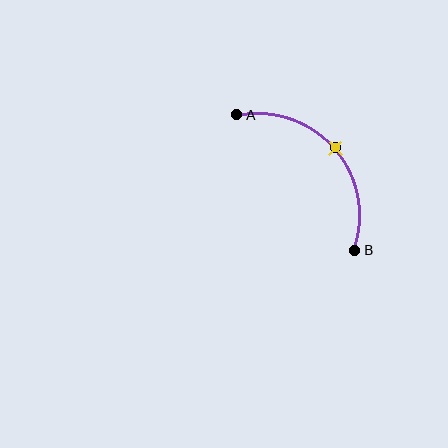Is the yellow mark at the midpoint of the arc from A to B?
Yes. The yellow mark lies on the arc at equal arc-length from both A and B — it is the arc midpoint.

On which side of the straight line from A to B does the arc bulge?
The arc bulges above and to the right of the straight line connecting A and B.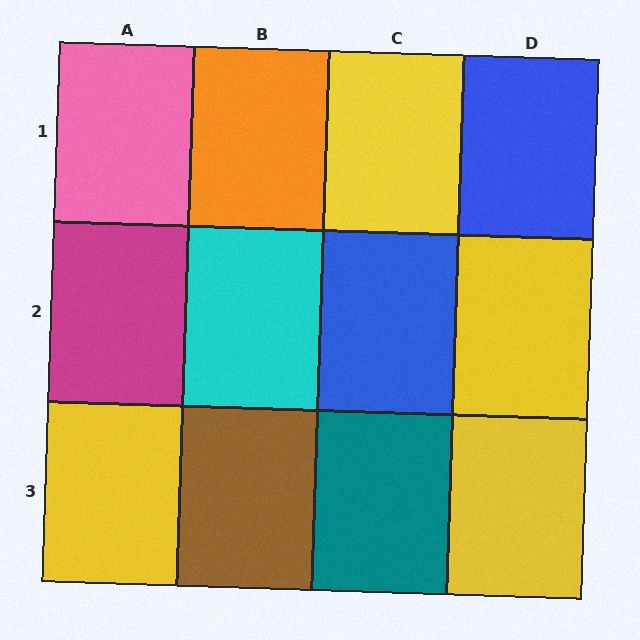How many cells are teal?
1 cell is teal.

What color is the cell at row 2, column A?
Magenta.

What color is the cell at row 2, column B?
Cyan.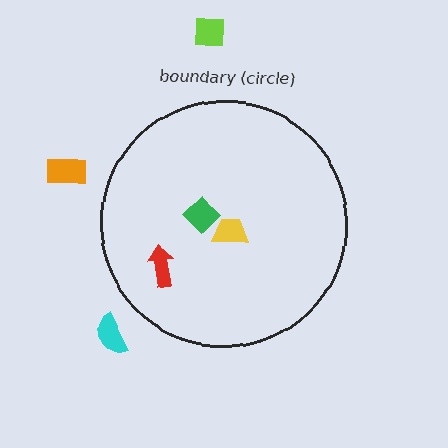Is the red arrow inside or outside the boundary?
Inside.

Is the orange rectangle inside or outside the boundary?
Outside.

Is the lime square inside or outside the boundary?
Outside.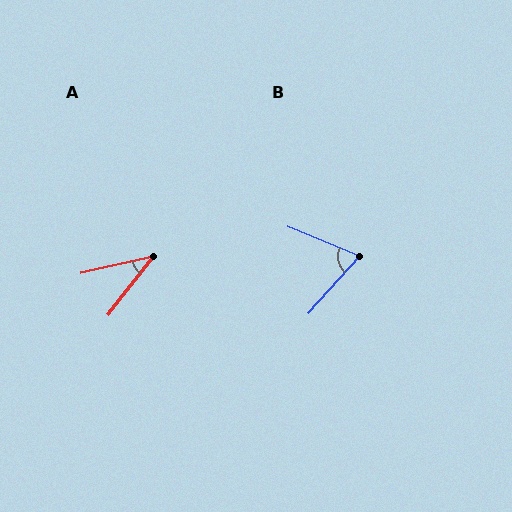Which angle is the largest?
B, at approximately 71 degrees.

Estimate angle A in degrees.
Approximately 39 degrees.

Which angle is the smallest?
A, at approximately 39 degrees.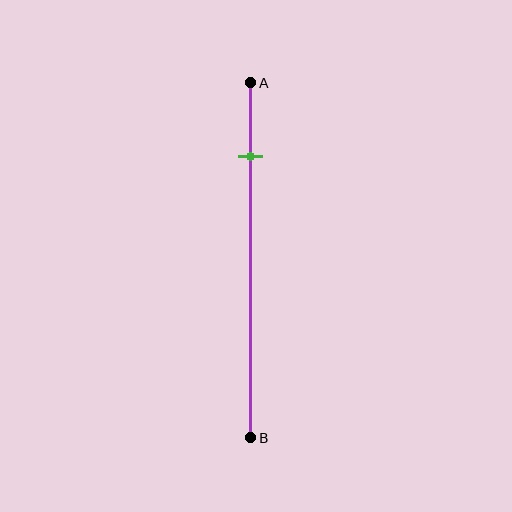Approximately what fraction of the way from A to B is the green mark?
The green mark is approximately 20% of the way from A to B.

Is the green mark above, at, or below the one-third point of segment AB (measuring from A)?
The green mark is above the one-third point of segment AB.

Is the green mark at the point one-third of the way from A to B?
No, the mark is at about 20% from A, not at the 33% one-third point.